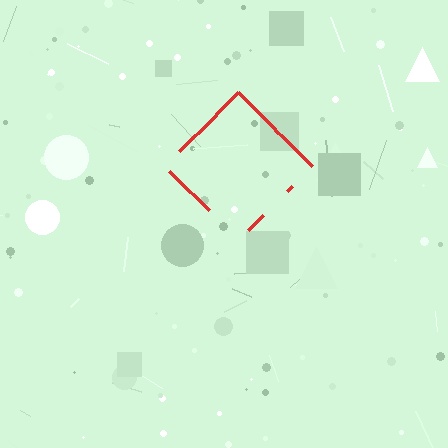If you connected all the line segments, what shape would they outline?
They would outline a diamond.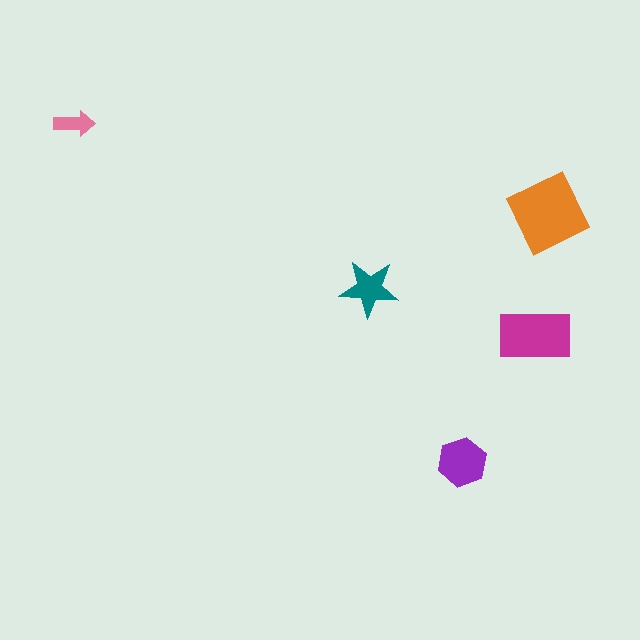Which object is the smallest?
The pink arrow.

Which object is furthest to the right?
The orange diamond is rightmost.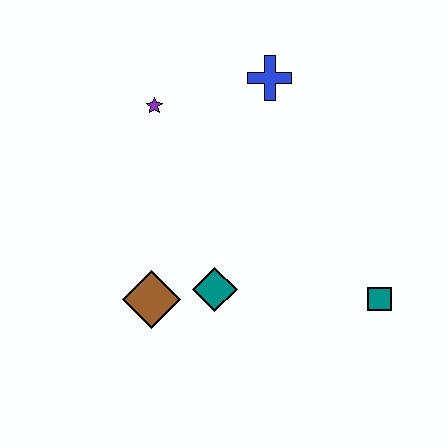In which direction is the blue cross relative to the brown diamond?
The blue cross is above the brown diamond.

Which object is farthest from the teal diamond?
The blue cross is farthest from the teal diamond.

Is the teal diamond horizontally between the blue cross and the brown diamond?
Yes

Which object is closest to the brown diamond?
The teal diamond is closest to the brown diamond.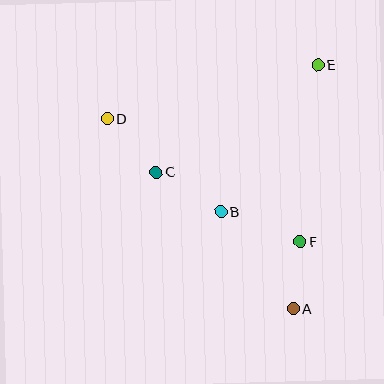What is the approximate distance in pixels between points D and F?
The distance between D and F is approximately 229 pixels.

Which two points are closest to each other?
Points A and F are closest to each other.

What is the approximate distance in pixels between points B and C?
The distance between B and C is approximately 76 pixels.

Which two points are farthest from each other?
Points A and D are farthest from each other.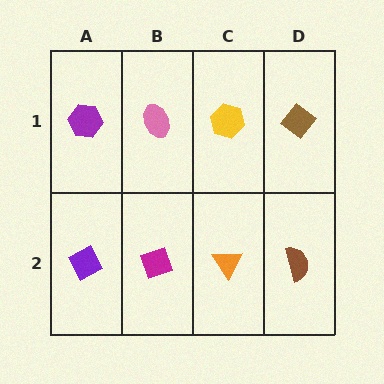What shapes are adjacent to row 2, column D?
A brown diamond (row 1, column D), an orange triangle (row 2, column C).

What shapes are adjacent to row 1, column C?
An orange triangle (row 2, column C), a pink ellipse (row 1, column B), a brown diamond (row 1, column D).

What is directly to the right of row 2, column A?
A magenta diamond.